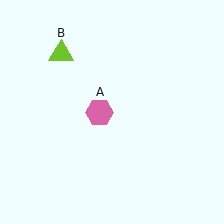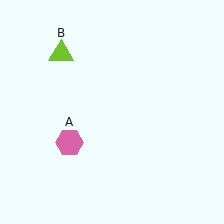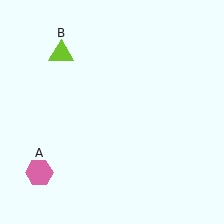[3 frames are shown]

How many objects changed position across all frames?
1 object changed position: pink hexagon (object A).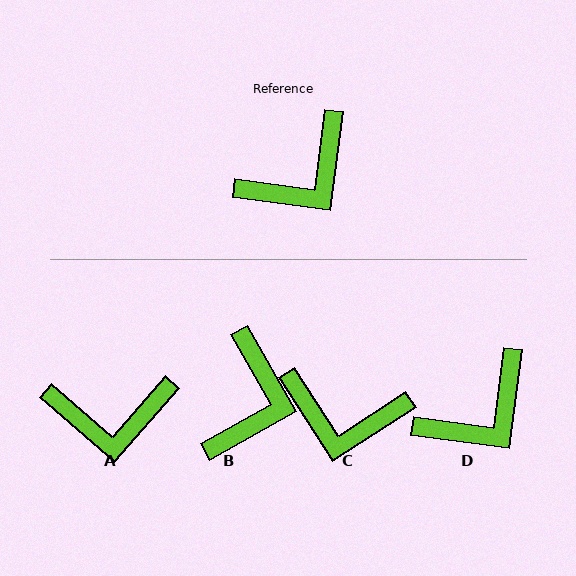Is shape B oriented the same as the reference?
No, it is off by about 37 degrees.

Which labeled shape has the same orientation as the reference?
D.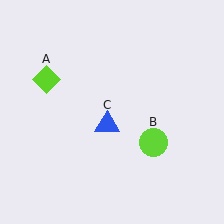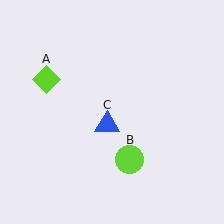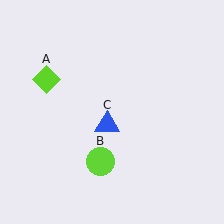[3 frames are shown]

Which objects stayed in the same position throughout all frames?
Lime diamond (object A) and blue triangle (object C) remained stationary.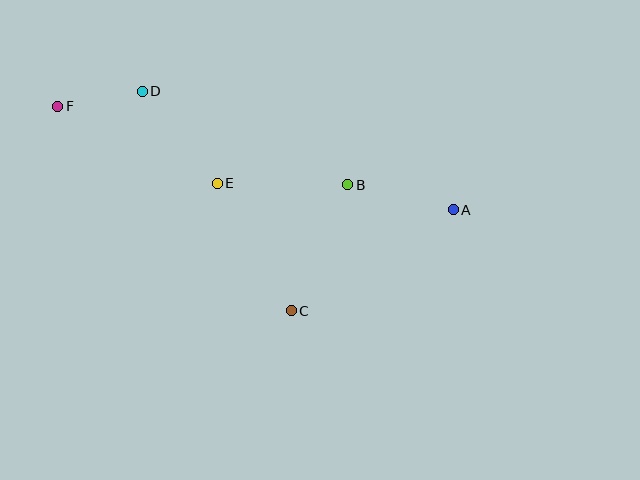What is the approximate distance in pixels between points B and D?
The distance between B and D is approximately 226 pixels.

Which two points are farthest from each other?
Points A and F are farthest from each other.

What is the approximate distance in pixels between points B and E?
The distance between B and E is approximately 130 pixels.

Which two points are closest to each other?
Points D and F are closest to each other.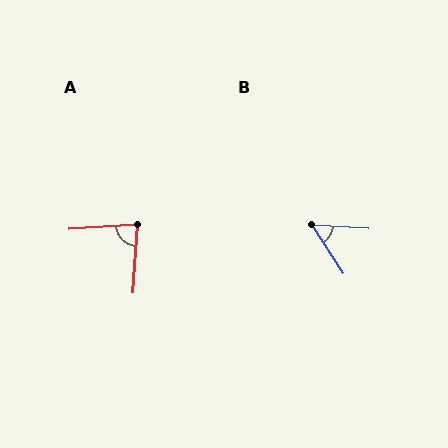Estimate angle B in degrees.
Approximately 53 degrees.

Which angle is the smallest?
B, at approximately 53 degrees.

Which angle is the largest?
A, at approximately 83 degrees.